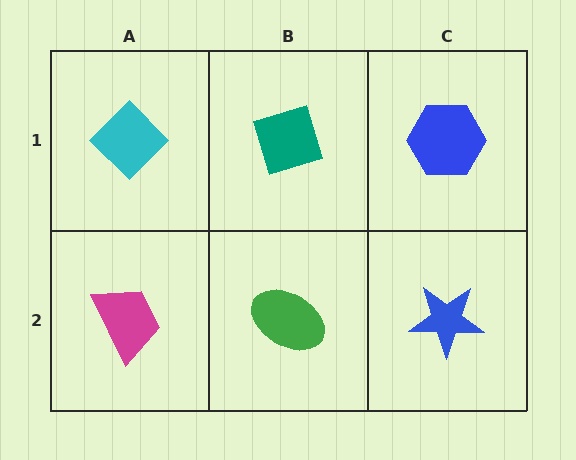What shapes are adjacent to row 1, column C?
A blue star (row 2, column C), a teal diamond (row 1, column B).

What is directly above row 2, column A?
A cyan diamond.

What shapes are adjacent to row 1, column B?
A green ellipse (row 2, column B), a cyan diamond (row 1, column A), a blue hexagon (row 1, column C).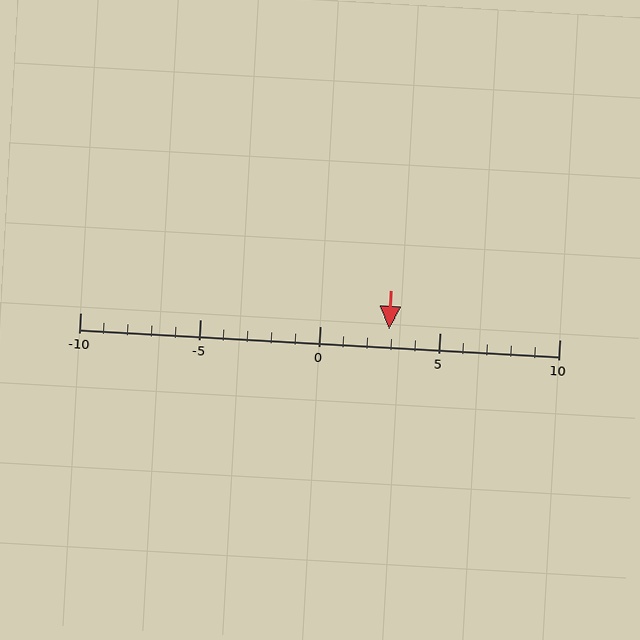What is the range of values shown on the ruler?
The ruler shows values from -10 to 10.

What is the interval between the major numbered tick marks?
The major tick marks are spaced 5 units apart.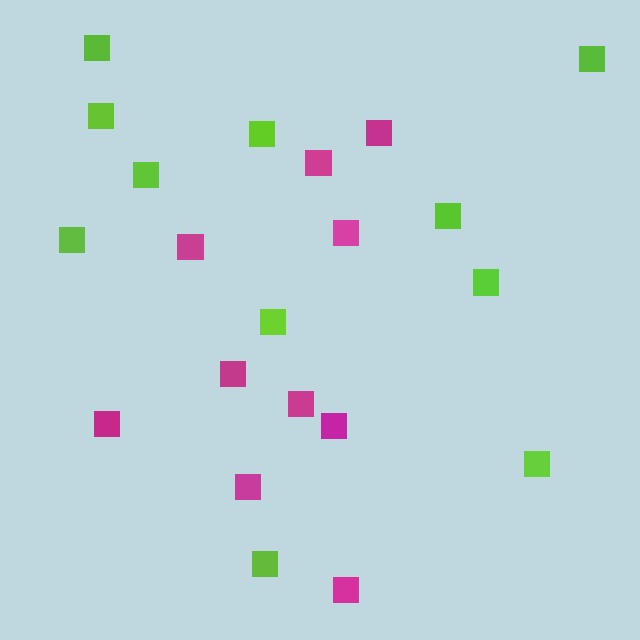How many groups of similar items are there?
There are 2 groups: one group of lime squares (11) and one group of magenta squares (10).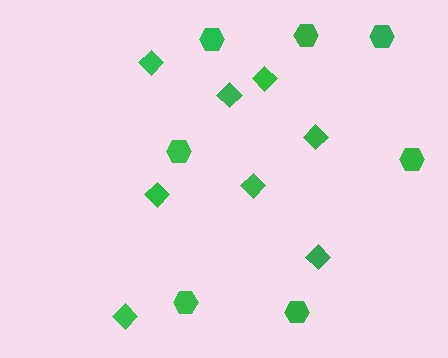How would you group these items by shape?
There are 2 groups: one group of diamonds (8) and one group of hexagons (7).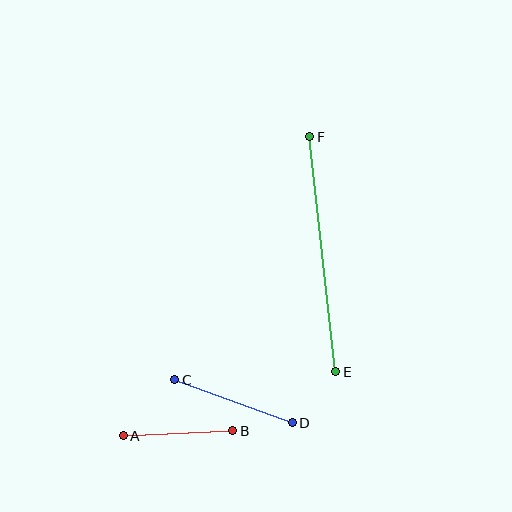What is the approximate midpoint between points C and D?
The midpoint is at approximately (233, 401) pixels.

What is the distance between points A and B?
The distance is approximately 110 pixels.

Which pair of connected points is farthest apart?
Points E and F are farthest apart.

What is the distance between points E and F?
The distance is approximately 236 pixels.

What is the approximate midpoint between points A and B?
The midpoint is at approximately (178, 433) pixels.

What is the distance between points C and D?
The distance is approximately 125 pixels.